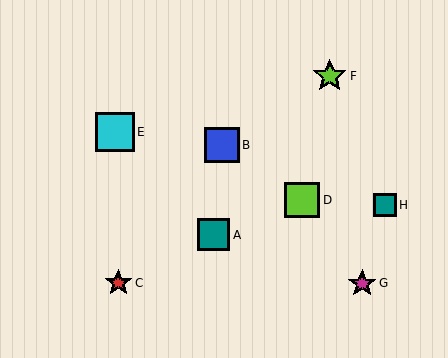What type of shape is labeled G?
Shape G is a magenta star.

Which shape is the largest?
The cyan square (labeled E) is the largest.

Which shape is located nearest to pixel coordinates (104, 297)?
The red star (labeled C) at (118, 283) is nearest to that location.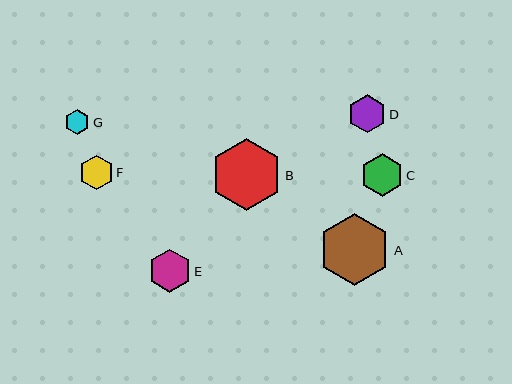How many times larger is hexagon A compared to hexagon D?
Hexagon A is approximately 1.9 times the size of hexagon D.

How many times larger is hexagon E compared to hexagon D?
Hexagon E is approximately 1.1 times the size of hexagon D.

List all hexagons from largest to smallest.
From largest to smallest: A, B, E, C, D, F, G.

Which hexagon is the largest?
Hexagon A is the largest with a size of approximately 72 pixels.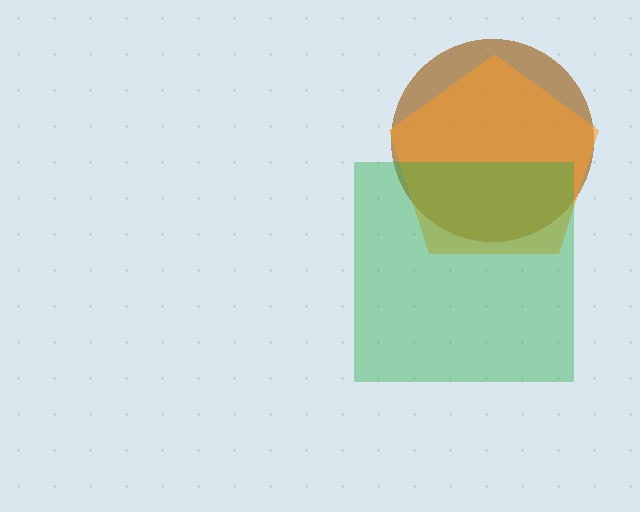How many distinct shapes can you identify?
There are 3 distinct shapes: a brown circle, an orange pentagon, a green square.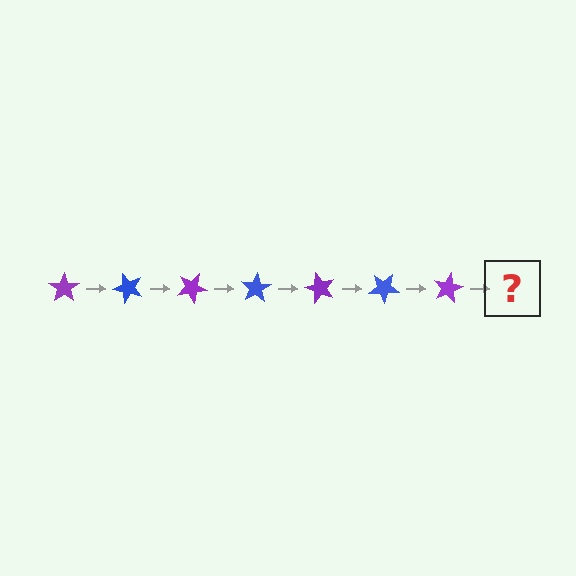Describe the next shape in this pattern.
It should be a blue star, rotated 350 degrees from the start.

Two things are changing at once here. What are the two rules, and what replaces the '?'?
The two rules are that it rotates 50 degrees each step and the color cycles through purple and blue. The '?' should be a blue star, rotated 350 degrees from the start.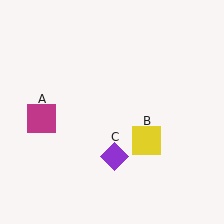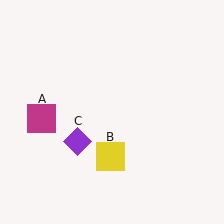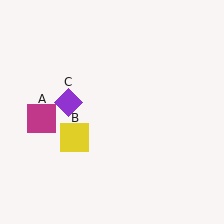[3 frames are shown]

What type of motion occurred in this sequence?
The yellow square (object B), purple diamond (object C) rotated clockwise around the center of the scene.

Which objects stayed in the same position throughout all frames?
Magenta square (object A) remained stationary.